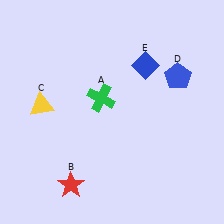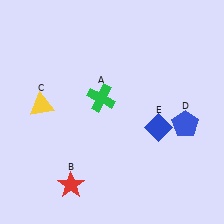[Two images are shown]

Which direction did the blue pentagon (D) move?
The blue pentagon (D) moved down.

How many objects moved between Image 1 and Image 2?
2 objects moved between the two images.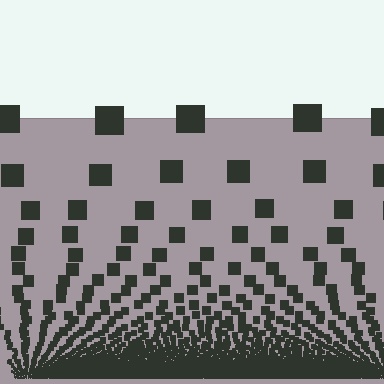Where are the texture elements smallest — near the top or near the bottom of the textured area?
Near the bottom.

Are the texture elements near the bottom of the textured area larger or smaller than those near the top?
Smaller. The gradient is inverted — elements near the bottom are smaller and denser.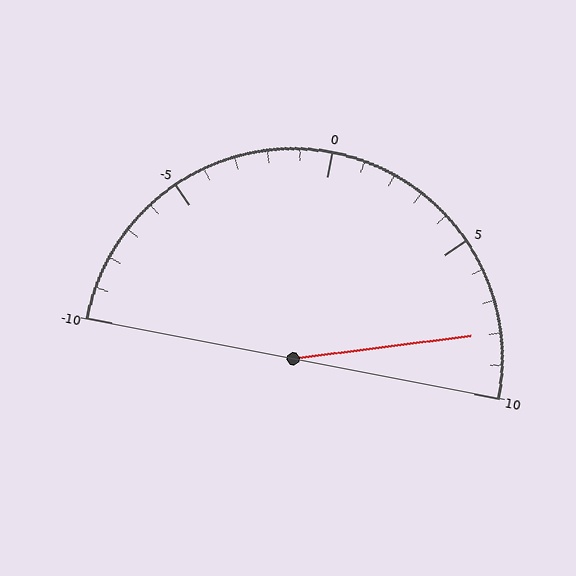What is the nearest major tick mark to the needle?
The nearest major tick mark is 10.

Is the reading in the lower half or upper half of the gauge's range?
The reading is in the upper half of the range (-10 to 10).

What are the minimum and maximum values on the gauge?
The gauge ranges from -10 to 10.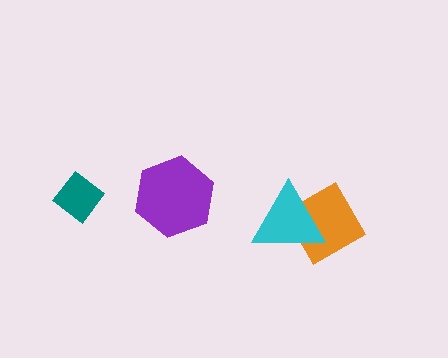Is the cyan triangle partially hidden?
No, no other shape covers it.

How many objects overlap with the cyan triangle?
1 object overlaps with the cyan triangle.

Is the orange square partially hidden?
Yes, it is partially covered by another shape.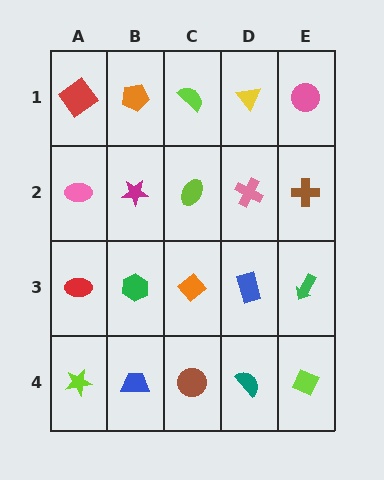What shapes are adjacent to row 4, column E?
A green arrow (row 3, column E), a teal semicircle (row 4, column D).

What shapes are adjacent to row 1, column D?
A pink cross (row 2, column D), a lime semicircle (row 1, column C), a pink circle (row 1, column E).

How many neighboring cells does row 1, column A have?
2.